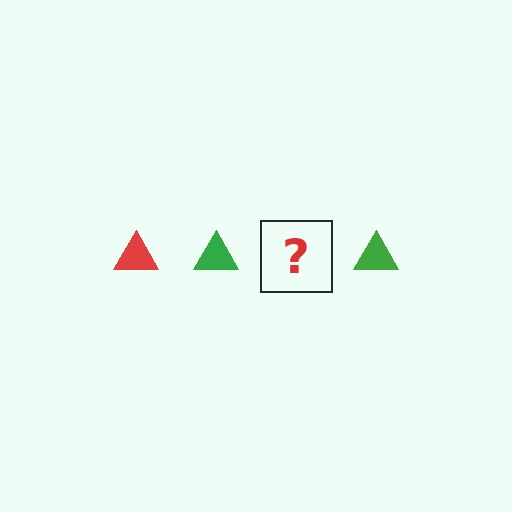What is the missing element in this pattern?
The missing element is a red triangle.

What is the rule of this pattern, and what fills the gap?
The rule is that the pattern cycles through red, green triangles. The gap should be filled with a red triangle.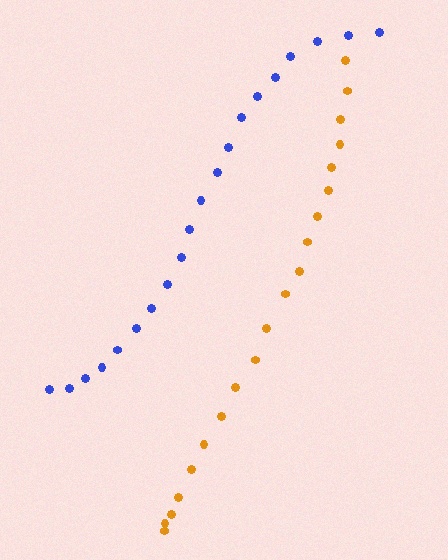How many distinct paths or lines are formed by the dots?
There are 2 distinct paths.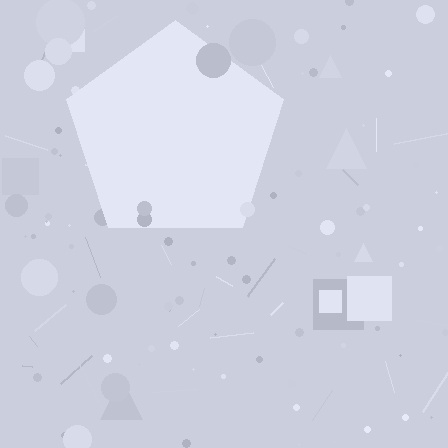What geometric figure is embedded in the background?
A pentagon is embedded in the background.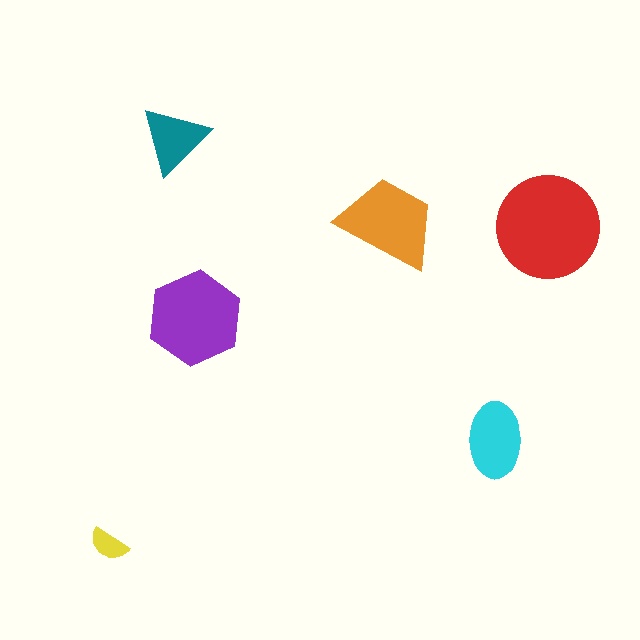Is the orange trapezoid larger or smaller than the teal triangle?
Larger.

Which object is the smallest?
The yellow semicircle.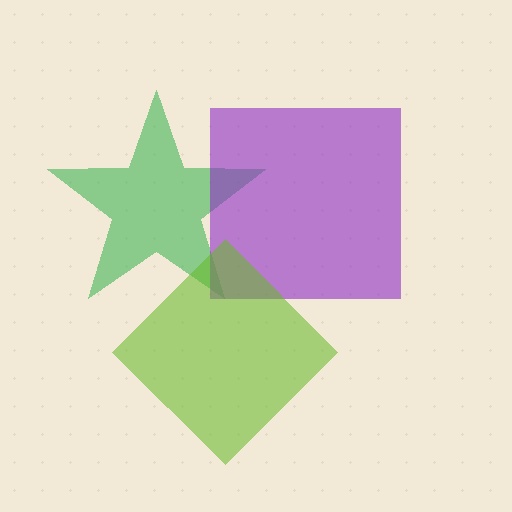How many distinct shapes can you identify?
There are 3 distinct shapes: a green star, a purple square, a lime diamond.